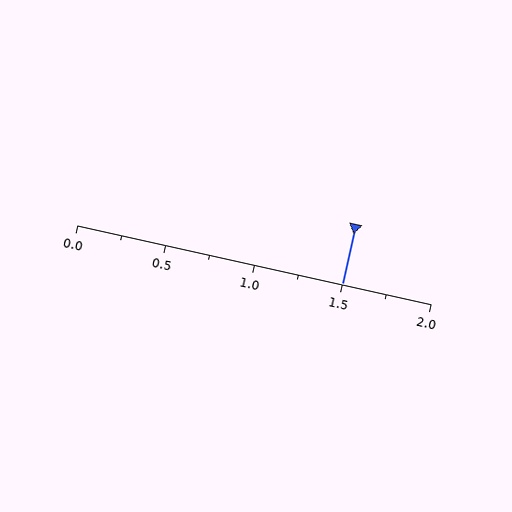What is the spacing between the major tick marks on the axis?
The major ticks are spaced 0.5 apart.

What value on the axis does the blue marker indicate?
The marker indicates approximately 1.5.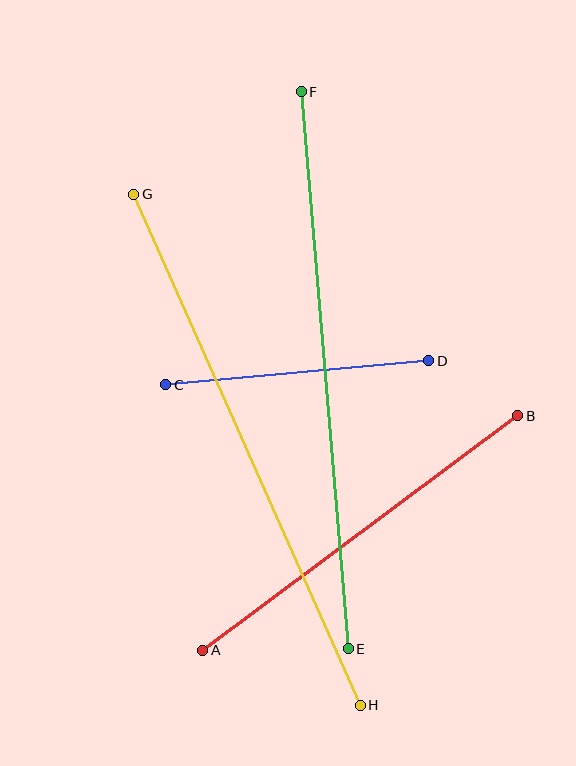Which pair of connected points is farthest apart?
Points G and H are farthest apart.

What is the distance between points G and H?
The distance is approximately 559 pixels.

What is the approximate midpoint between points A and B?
The midpoint is at approximately (360, 533) pixels.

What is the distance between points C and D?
The distance is approximately 264 pixels.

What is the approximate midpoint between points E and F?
The midpoint is at approximately (325, 370) pixels.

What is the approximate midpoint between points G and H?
The midpoint is at approximately (247, 450) pixels.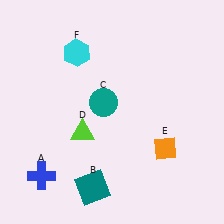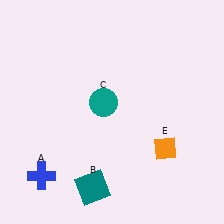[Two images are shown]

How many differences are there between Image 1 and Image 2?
There are 2 differences between the two images.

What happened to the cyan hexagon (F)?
The cyan hexagon (F) was removed in Image 2. It was in the top-left area of Image 1.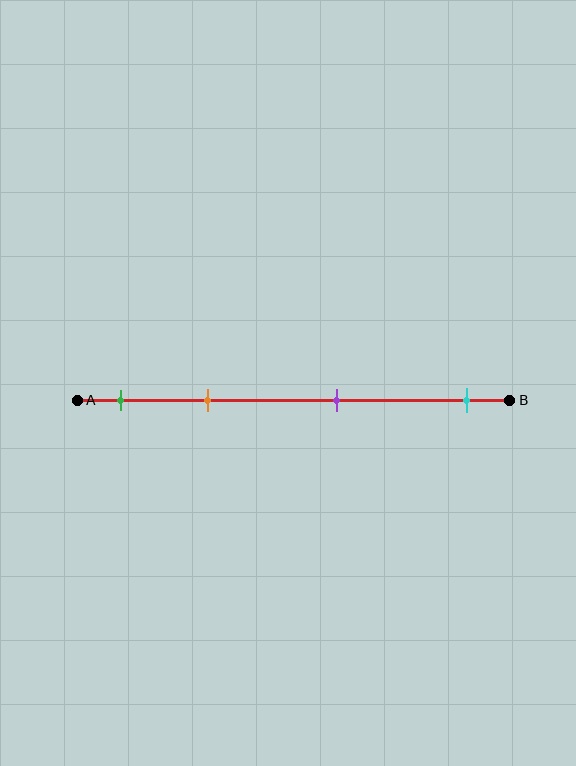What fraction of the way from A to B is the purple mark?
The purple mark is approximately 60% (0.6) of the way from A to B.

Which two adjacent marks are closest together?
The green and orange marks are the closest adjacent pair.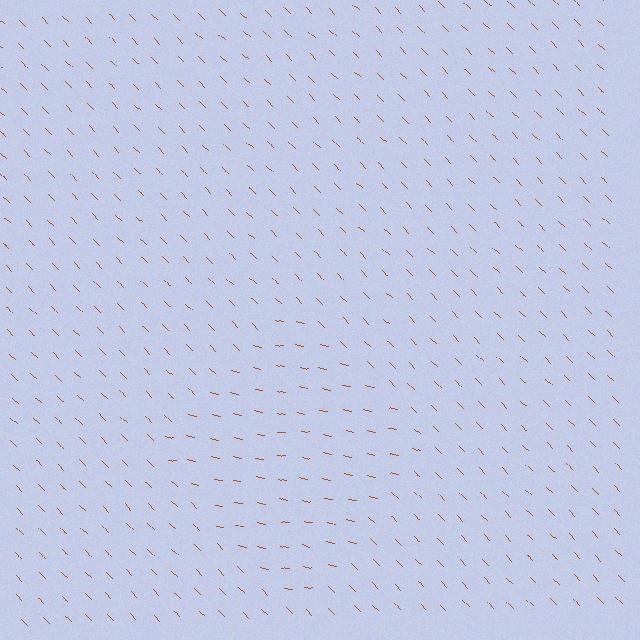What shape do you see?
I see a diamond.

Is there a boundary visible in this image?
Yes, there is a texture boundary formed by a change in line orientation.